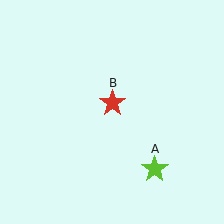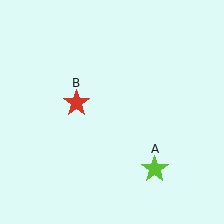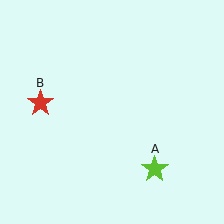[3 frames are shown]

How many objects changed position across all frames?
1 object changed position: red star (object B).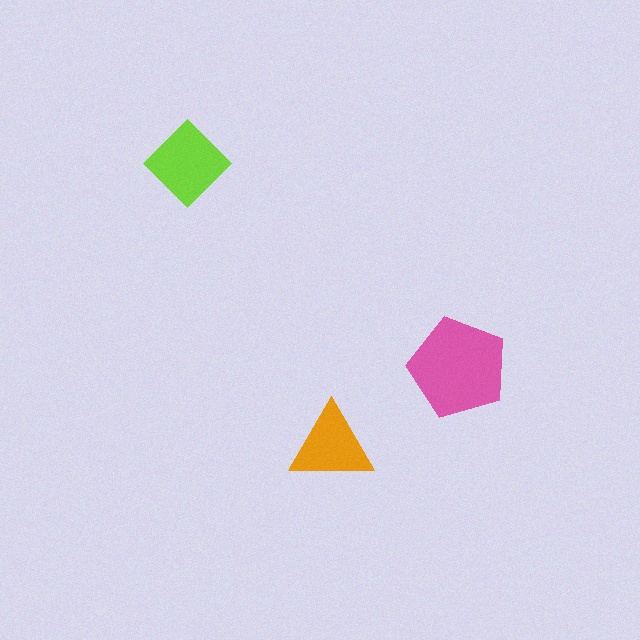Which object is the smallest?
The orange triangle.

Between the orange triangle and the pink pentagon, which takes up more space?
The pink pentagon.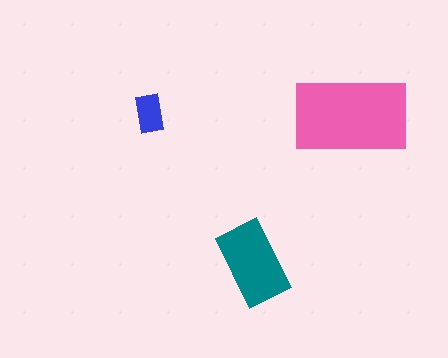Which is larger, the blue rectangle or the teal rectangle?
The teal one.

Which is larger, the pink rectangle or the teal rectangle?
The pink one.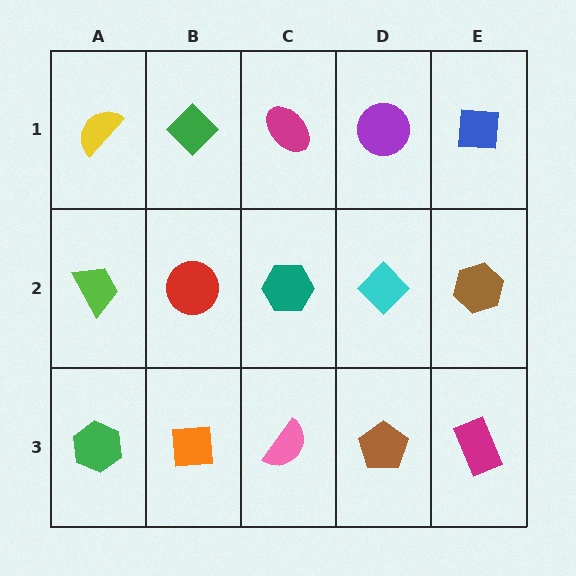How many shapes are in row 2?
5 shapes.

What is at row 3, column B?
An orange square.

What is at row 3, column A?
A green hexagon.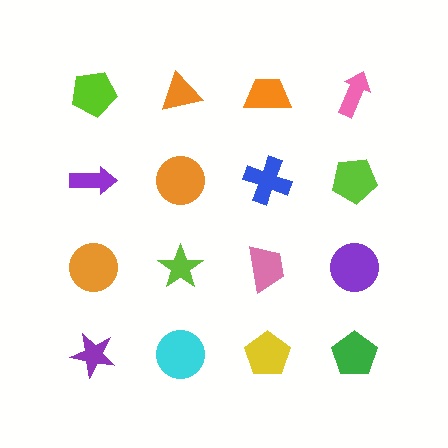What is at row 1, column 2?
An orange triangle.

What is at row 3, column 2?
A lime star.